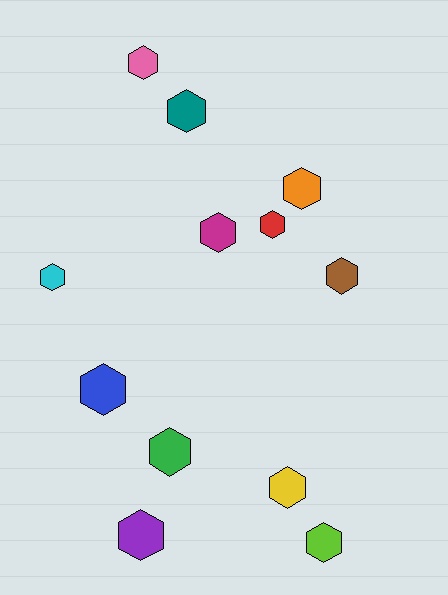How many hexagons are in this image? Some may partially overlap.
There are 12 hexagons.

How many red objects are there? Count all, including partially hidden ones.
There is 1 red object.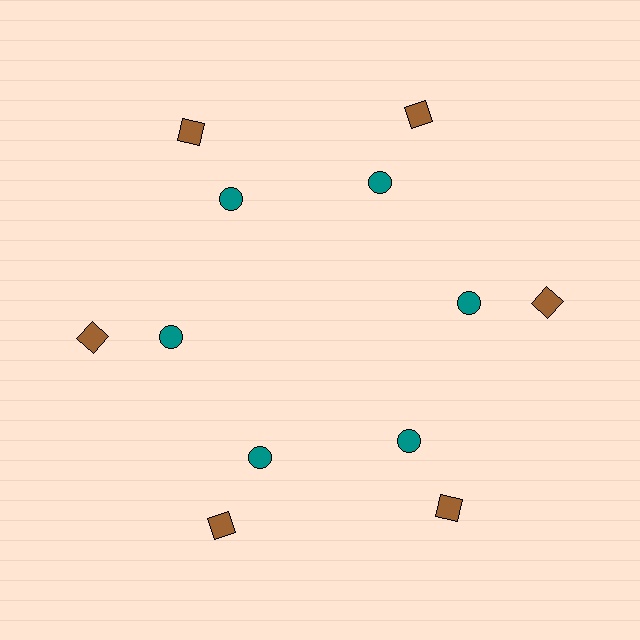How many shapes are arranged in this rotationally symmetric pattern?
There are 12 shapes, arranged in 6 groups of 2.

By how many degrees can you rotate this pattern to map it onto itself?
The pattern maps onto itself every 60 degrees of rotation.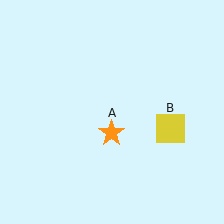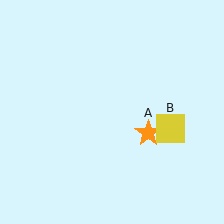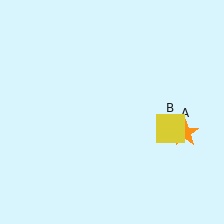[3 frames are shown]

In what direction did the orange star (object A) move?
The orange star (object A) moved right.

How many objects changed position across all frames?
1 object changed position: orange star (object A).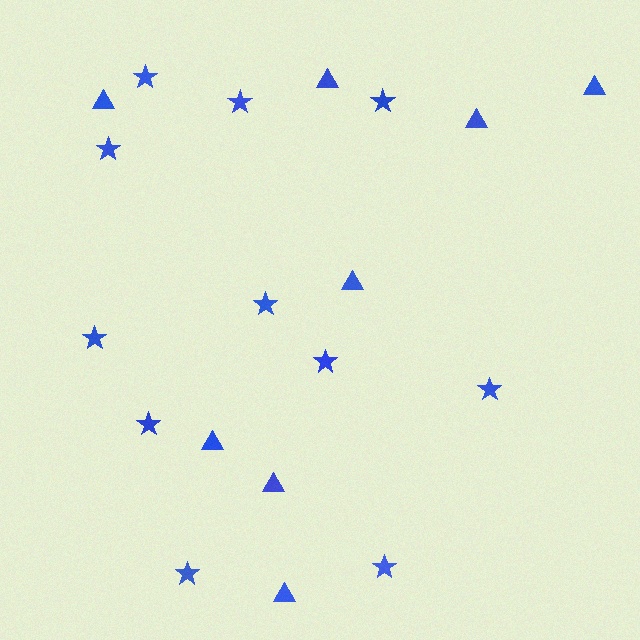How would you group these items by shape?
There are 2 groups: one group of stars (11) and one group of triangles (8).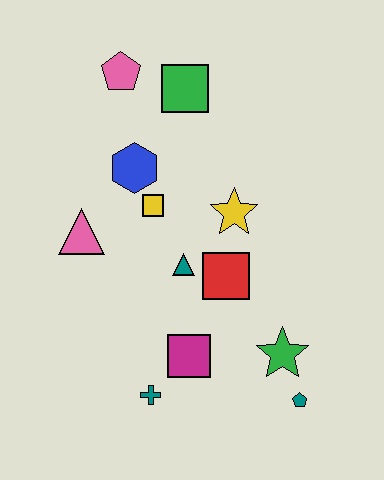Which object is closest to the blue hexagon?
The yellow square is closest to the blue hexagon.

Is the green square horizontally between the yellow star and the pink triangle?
Yes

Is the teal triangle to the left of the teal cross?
No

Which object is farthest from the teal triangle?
The pink pentagon is farthest from the teal triangle.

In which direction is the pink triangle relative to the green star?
The pink triangle is to the left of the green star.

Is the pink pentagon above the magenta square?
Yes